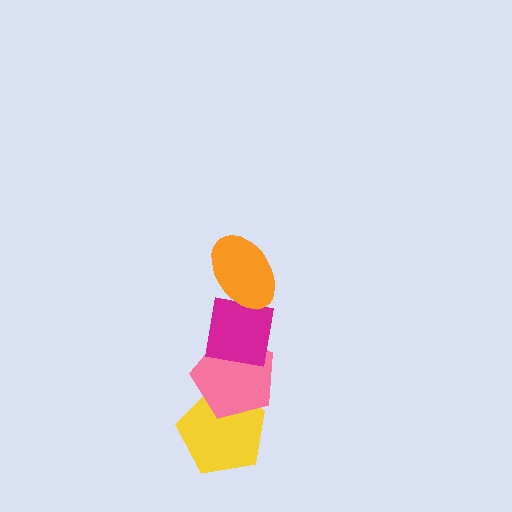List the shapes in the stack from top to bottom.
From top to bottom: the orange ellipse, the magenta square, the pink pentagon, the yellow pentagon.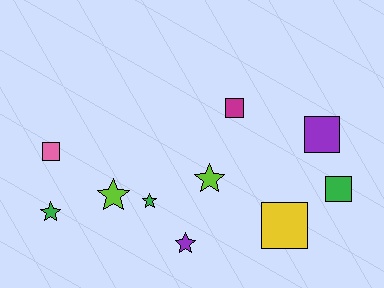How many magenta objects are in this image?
There is 1 magenta object.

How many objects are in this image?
There are 10 objects.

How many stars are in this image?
There are 5 stars.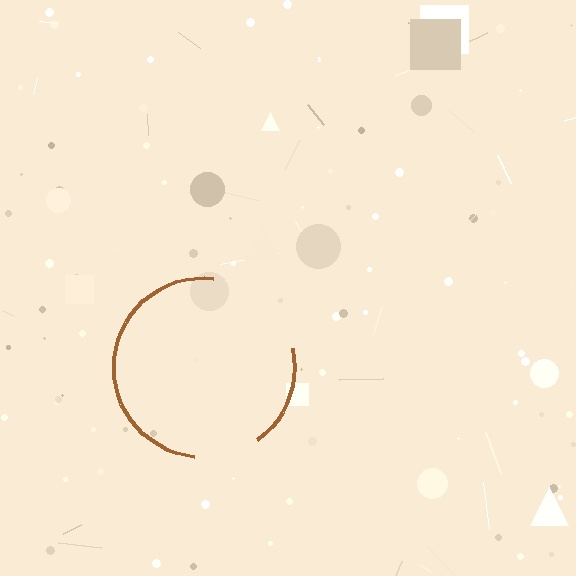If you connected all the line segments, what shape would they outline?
They would outline a circle.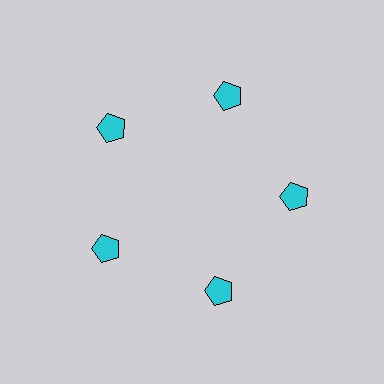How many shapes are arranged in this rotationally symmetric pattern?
There are 5 shapes, arranged in 5 groups of 1.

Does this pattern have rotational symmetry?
Yes, this pattern has 5-fold rotational symmetry. It looks the same after rotating 72 degrees around the center.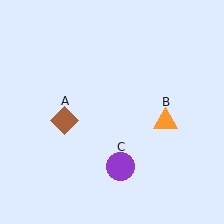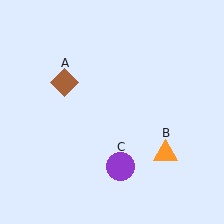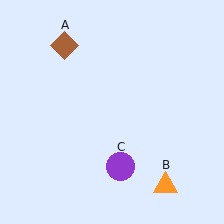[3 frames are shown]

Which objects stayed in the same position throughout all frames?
Purple circle (object C) remained stationary.